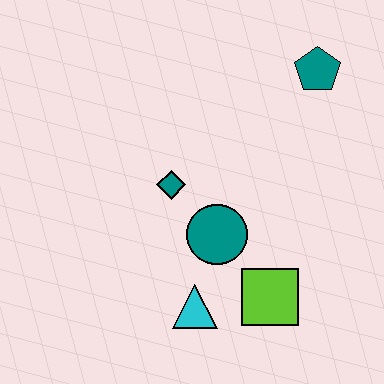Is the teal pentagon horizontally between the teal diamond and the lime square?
No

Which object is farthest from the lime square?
The teal pentagon is farthest from the lime square.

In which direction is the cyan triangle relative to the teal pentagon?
The cyan triangle is below the teal pentagon.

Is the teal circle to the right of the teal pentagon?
No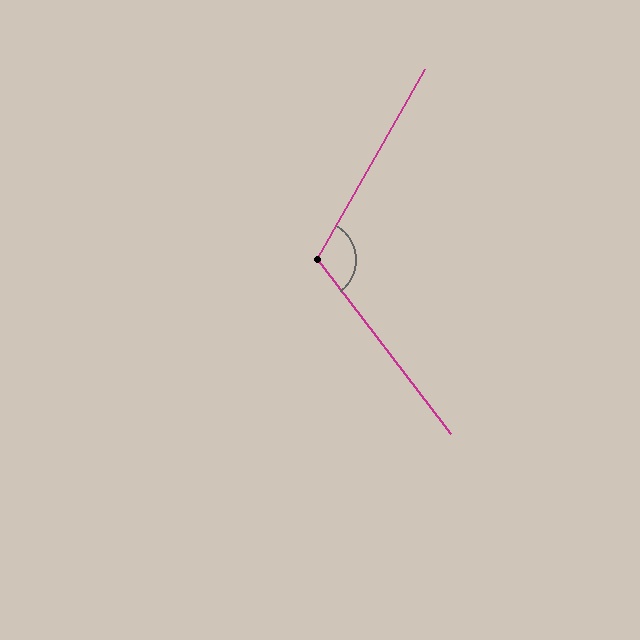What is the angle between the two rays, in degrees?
Approximately 113 degrees.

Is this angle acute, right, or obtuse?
It is obtuse.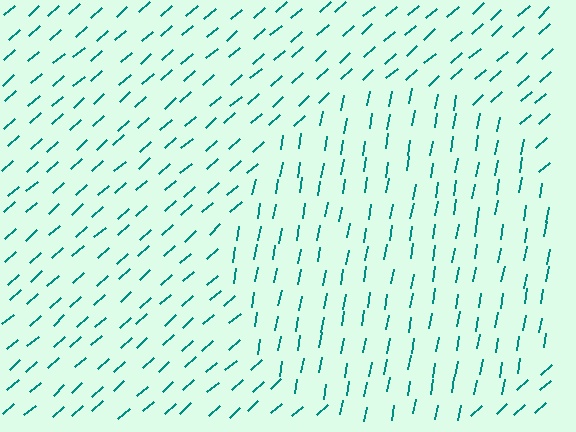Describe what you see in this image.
The image is filled with small teal line segments. A circle region in the image has lines oriented differently from the surrounding lines, creating a visible texture boundary.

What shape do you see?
I see a circle.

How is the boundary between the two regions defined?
The boundary is defined purely by a change in line orientation (approximately 38 degrees difference). All lines are the same color and thickness.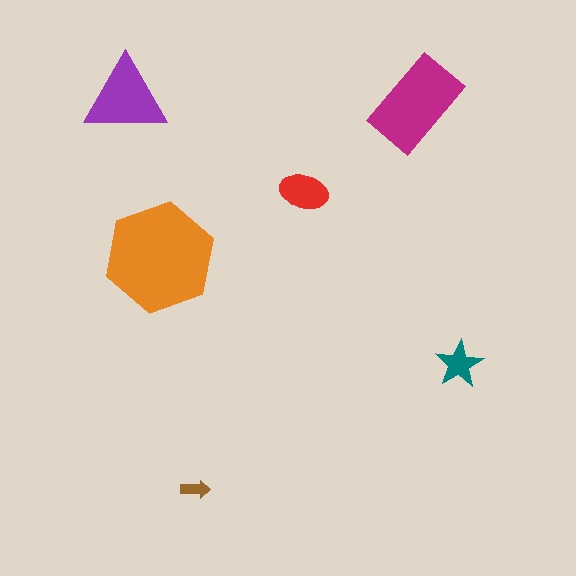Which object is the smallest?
The brown arrow.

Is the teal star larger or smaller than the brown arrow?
Larger.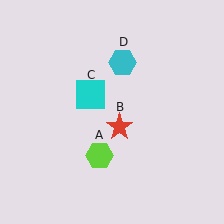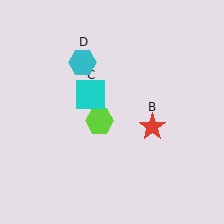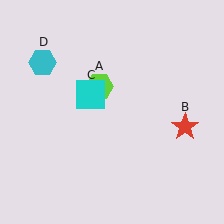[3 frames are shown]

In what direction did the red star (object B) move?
The red star (object B) moved right.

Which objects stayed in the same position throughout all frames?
Cyan square (object C) remained stationary.